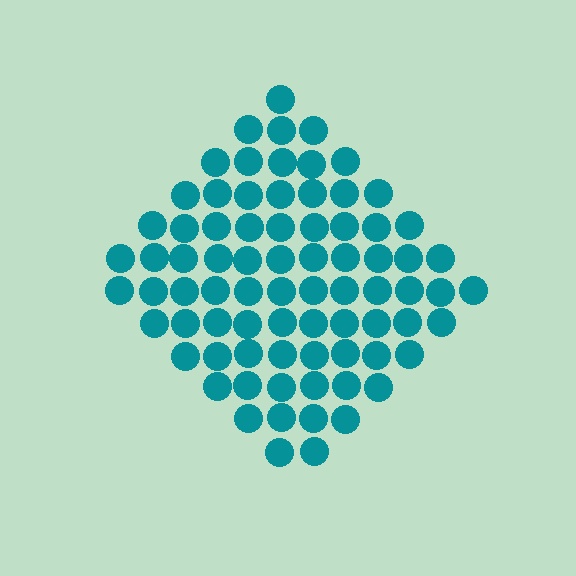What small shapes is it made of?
It is made of small circles.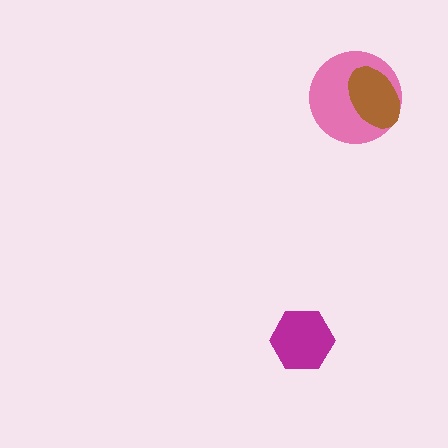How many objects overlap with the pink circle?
1 object overlaps with the pink circle.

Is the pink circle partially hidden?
Yes, it is partially covered by another shape.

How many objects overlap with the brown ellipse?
1 object overlaps with the brown ellipse.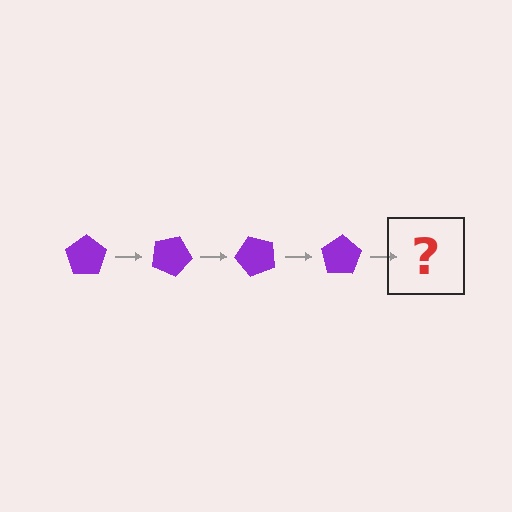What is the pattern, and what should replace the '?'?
The pattern is that the pentagon rotates 25 degrees each step. The '?' should be a purple pentagon rotated 100 degrees.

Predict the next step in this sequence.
The next step is a purple pentagon rotated 100 degrees.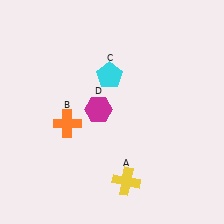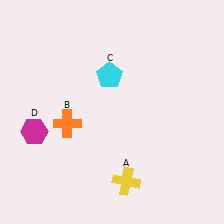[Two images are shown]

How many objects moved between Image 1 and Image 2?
1 object moved between the two images.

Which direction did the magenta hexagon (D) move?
The magenta hexagon (D) moved left.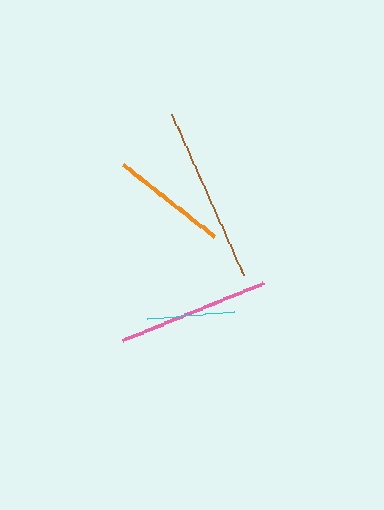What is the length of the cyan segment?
The cyan segment is approximately 87 pixels long.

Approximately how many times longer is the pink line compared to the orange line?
The pink line is approximately 1.3 times the length of the orange line.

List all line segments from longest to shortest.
From longest to shortest: brown, pink, orange, cyan.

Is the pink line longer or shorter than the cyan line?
The pink line is longer than the cyan line.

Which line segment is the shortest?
The cyan line is the shortest at approximately 87 pixels.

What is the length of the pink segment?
The pink segment is approximately 152 pixels long.